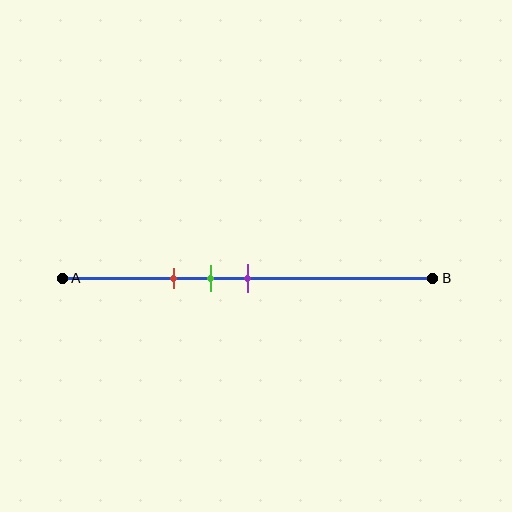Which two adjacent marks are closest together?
The green and purple marks are the closest adjacent pair.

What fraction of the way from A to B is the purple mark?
The purple mark is approximately 50% (0.5) of the way from A to B.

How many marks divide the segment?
There are 3 marks dividing the segment.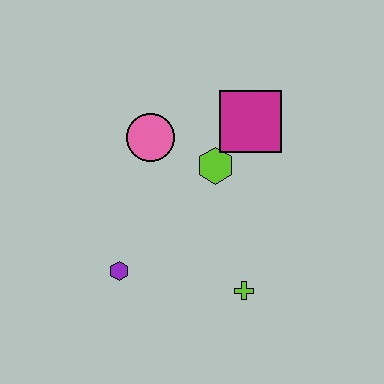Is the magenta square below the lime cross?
No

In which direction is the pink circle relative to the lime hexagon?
The pink circle is to the left of the lime hexagon.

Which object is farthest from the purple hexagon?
The magenta square is farthest from the purple hexagon.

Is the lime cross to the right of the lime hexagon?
Yes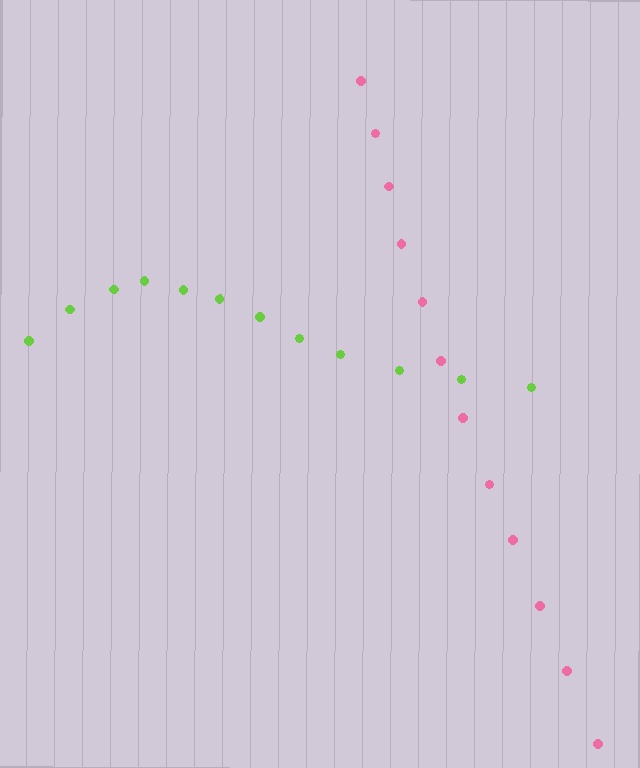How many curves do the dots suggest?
There are 2 distinct paths.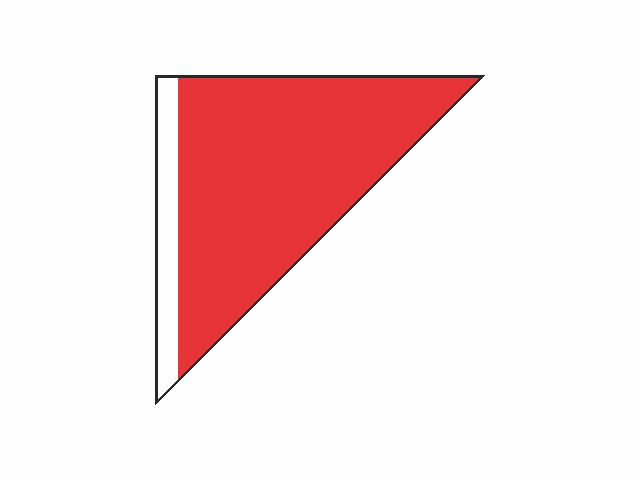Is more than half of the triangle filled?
Yes.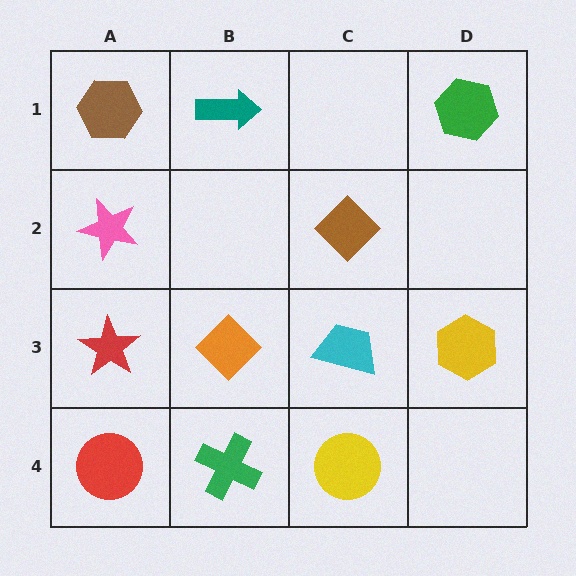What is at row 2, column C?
A brown diamond.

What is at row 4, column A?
A red circle.